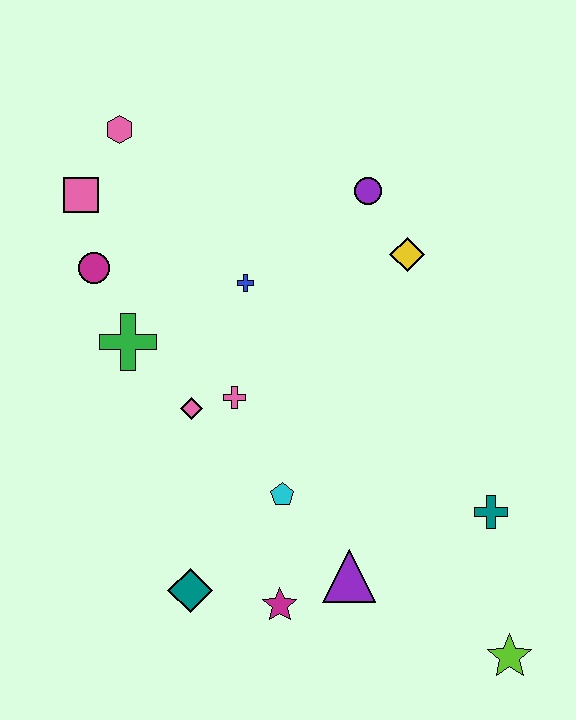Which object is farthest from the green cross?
The lime star is farthest from the green cross.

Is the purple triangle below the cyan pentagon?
Yes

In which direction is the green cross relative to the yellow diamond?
The green cross is to the left of the yellow diamond.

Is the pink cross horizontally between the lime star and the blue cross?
No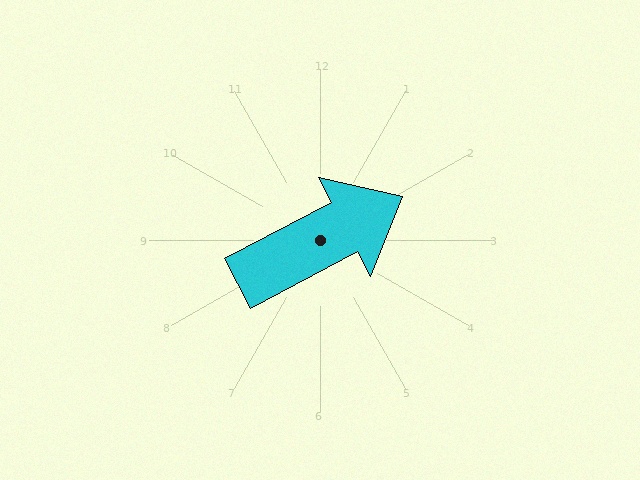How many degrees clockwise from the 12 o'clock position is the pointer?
Approximately 62 degrees.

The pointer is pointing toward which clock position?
Roughly 2 o'clock.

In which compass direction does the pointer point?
Northeast.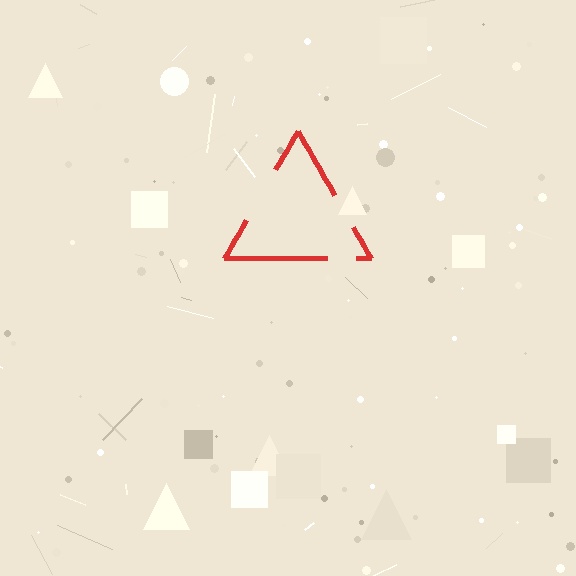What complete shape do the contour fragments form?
The contour fragments form a triangle.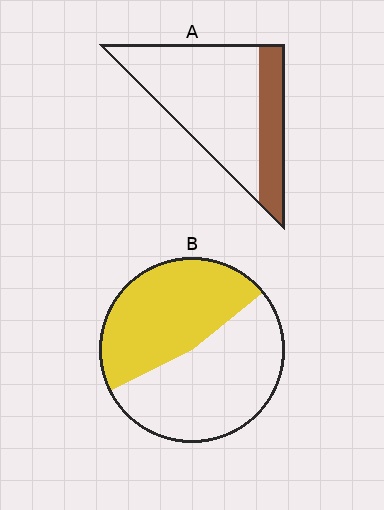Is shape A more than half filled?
No.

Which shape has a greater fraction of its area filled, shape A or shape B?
Shape B.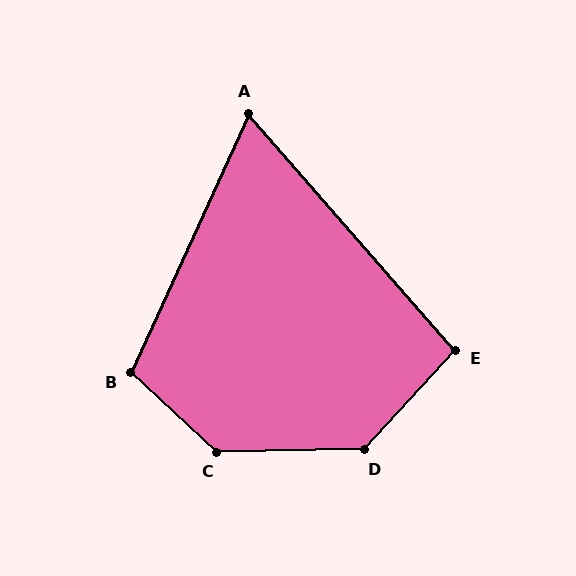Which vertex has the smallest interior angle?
A, at approximately 66 degrees.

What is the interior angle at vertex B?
Approximately 108 degrees (obtuse).